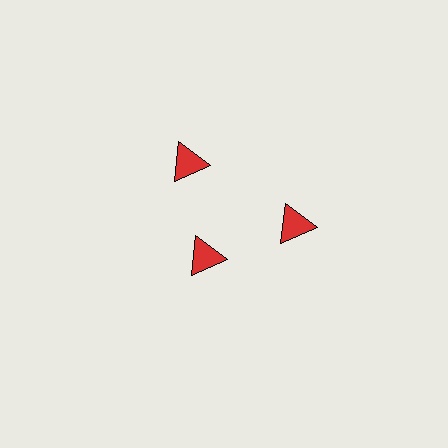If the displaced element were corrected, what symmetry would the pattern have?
It would have 3-fold rotational symmetry — the pattern would map onto itself every 120 degrees.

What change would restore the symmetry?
The symmetry would be restored by moving it outward, back onto the ring so that all 3 triangles sit at equal angles and equal distance from the center.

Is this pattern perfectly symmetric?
No. The 3 red triangles are arranged in a ring, but one element near the 7 o'clock position is pulled inward toward the center, breaking the 3-fold rotational symmetry.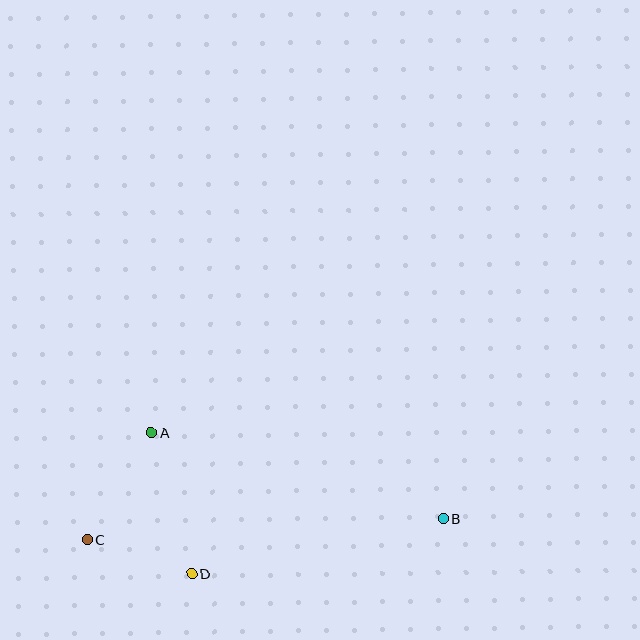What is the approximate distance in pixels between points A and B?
The distance between A and B is approximately 304 pixels.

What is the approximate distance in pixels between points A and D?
The distance between A and D is approximately 146 pixels.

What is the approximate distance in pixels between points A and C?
The distance between A and C is approximately 125 pixels.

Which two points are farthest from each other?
Points B and C are farthest from each other.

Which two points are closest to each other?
Points C and D are closest to each other.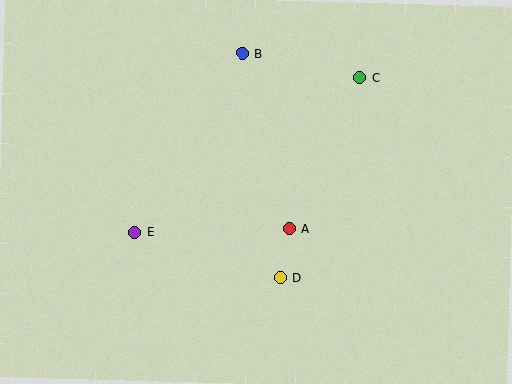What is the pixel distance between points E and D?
The distance between E and D is 152 pixels.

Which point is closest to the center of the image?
Point A at (289, 228) is closest to the center.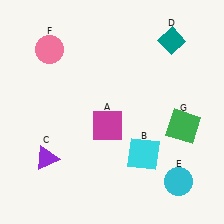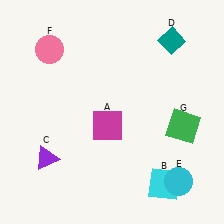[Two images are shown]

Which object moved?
The cyan square (B) moved down.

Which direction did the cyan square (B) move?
The cyan square (B) moved down.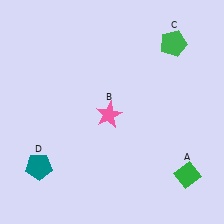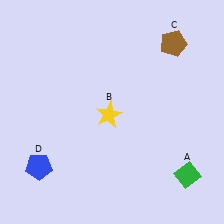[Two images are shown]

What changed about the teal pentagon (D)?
In Image 1, D is teal. In Image 2, it changed to blue.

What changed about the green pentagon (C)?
In Image 1, C is green. In Image 2, it changed to brown.